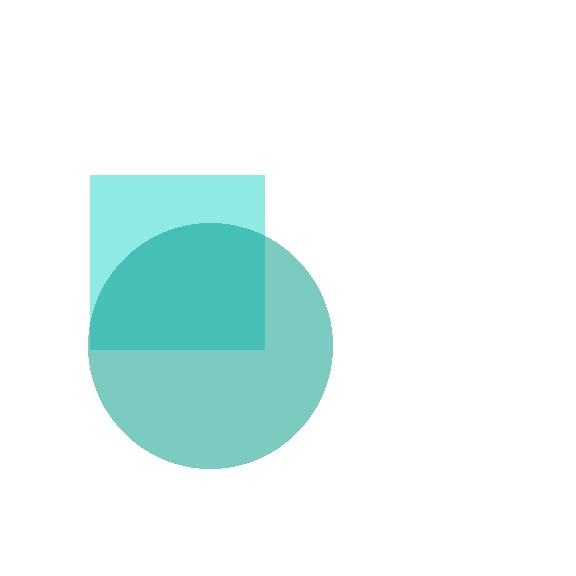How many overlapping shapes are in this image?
There are 2 overlapping shapes in the image.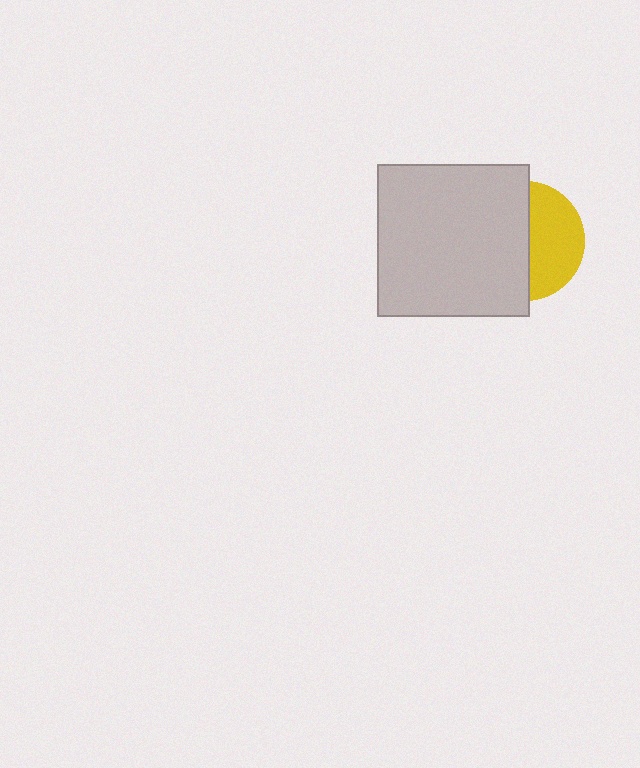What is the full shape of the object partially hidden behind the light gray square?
The partially hidden object is a yellow circle.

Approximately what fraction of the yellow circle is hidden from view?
Roughly 55% of the yellow circle is hidden behind the light gray square.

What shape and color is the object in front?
The object in front is a light gray square.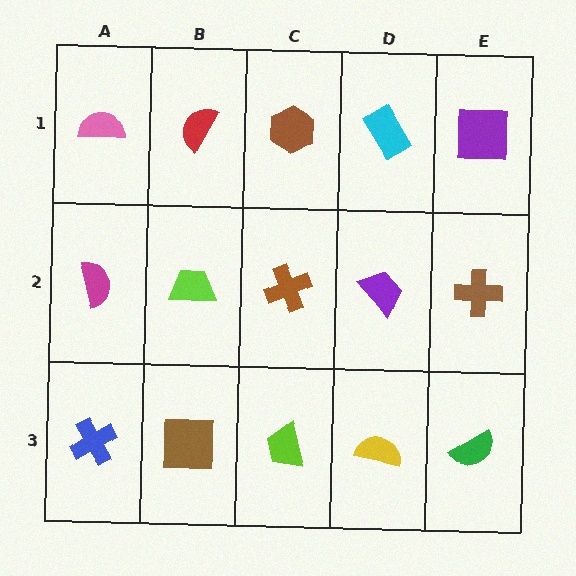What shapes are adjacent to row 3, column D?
A purple trapezoid (row 2, column D), a lime trapezoid (row 3, column C), a green semicircle (row 3, column E).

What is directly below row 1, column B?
A lime trapezoid.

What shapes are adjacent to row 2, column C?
A brown hexagon (row 1, column C), a lime trapezoid (row 3, column C), a lime trapezoid (row 2, column B), a purple trapezoid (row 2, column D).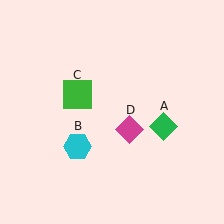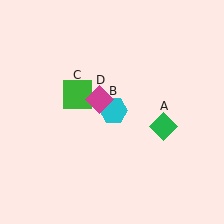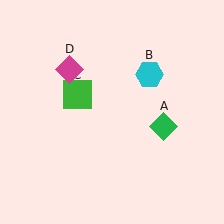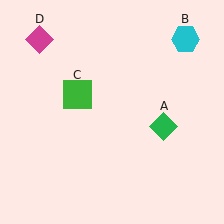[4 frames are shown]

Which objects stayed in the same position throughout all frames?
Green diamond (object A) and green square (object C) remained stationary.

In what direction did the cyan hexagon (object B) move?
The cyan hexagon (object B) moved up and to the right.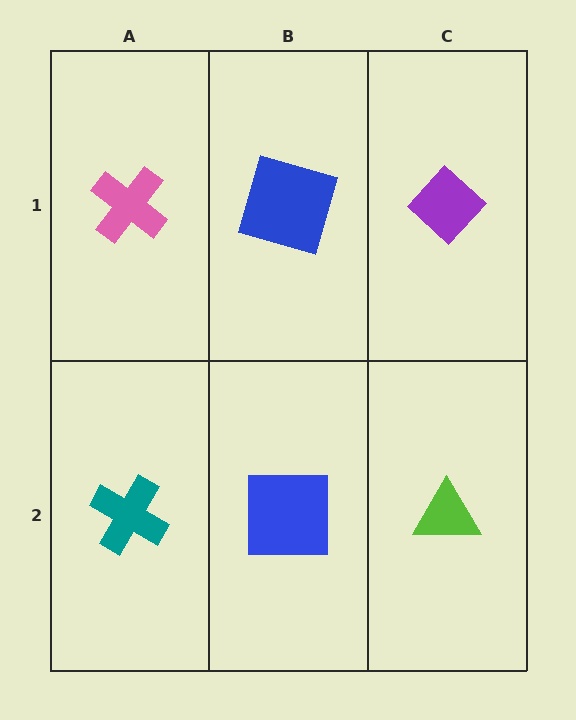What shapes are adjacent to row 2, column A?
A pink cross (row 1, column A), a blue square (row 2, column B).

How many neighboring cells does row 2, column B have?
3.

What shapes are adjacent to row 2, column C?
A purple diamond (row 1, column C), a blue square (row 2, column B).